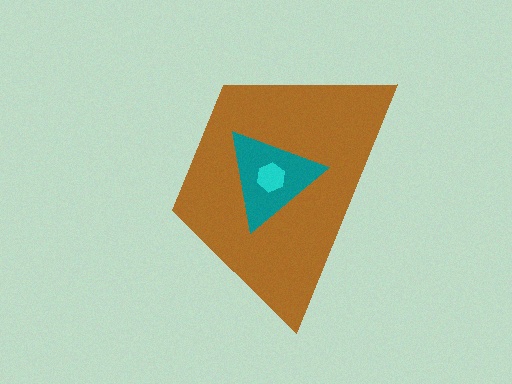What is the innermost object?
The cyan hexagon.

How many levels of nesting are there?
3.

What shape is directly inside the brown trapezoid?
The teal triangle.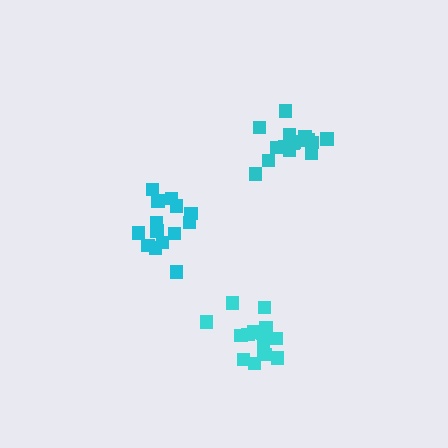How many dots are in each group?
Group 1: 14 dots, Group 2: 15 dots, Group 3: 15 dots (44 total).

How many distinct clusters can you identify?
There are 3 distinct clusters.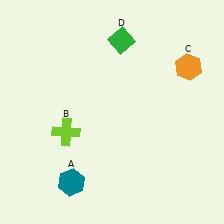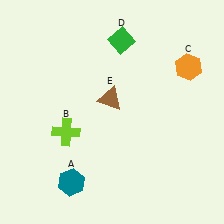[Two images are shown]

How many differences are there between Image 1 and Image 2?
There is 1 difference between the two images.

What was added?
A brown triangle (E) was added in Image 2.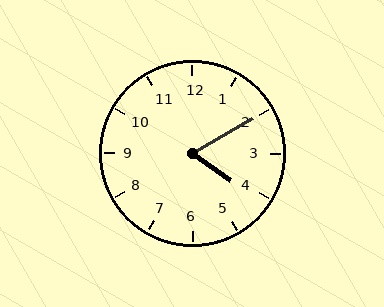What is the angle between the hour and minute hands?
Approximately 65 degrees.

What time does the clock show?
4:10.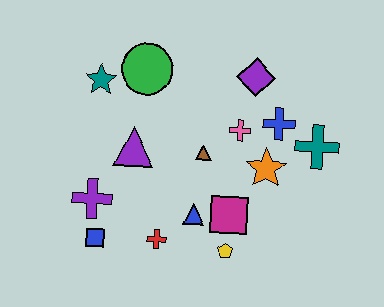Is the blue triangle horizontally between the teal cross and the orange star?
No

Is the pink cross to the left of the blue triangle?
No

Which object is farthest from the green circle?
The yellow pentagon is farthest from the green circle.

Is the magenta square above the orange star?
No